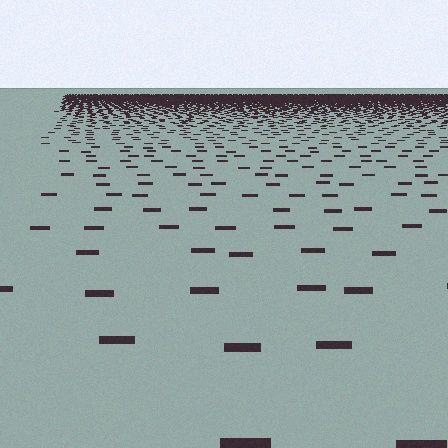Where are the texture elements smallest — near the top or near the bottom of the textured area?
Near the top.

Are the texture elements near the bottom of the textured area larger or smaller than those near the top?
Larger. Near the bottom, elements are closer to the viewer and appear at a bigger on-screen size.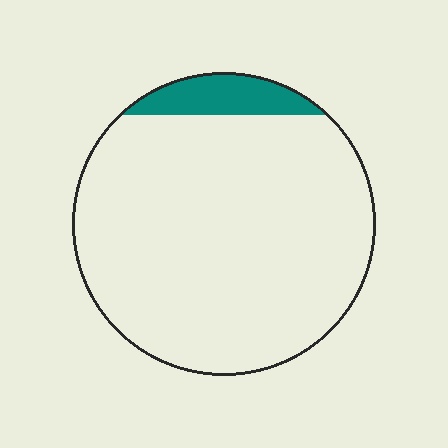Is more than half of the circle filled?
No.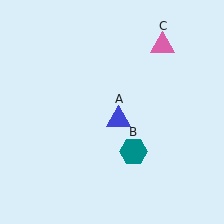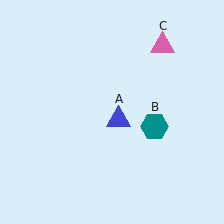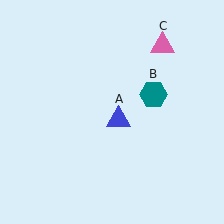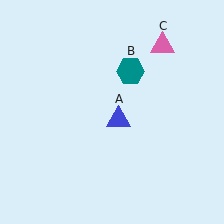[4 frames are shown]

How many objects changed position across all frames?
1 object changed position: teal hexagon (object B).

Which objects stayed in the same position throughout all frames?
Blue triangle (object A) and pink triangle (object C) remained stationary.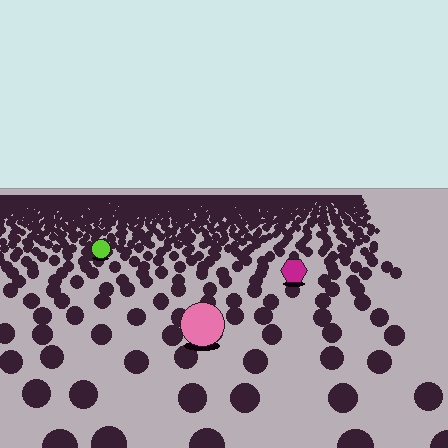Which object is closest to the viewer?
The pink circle is closest. The texture marks near it are larger and more spread out.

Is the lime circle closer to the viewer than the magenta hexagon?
No. The magenta hexagon is closer — you can tell from the texture gradient: the ground texture is coarser near it.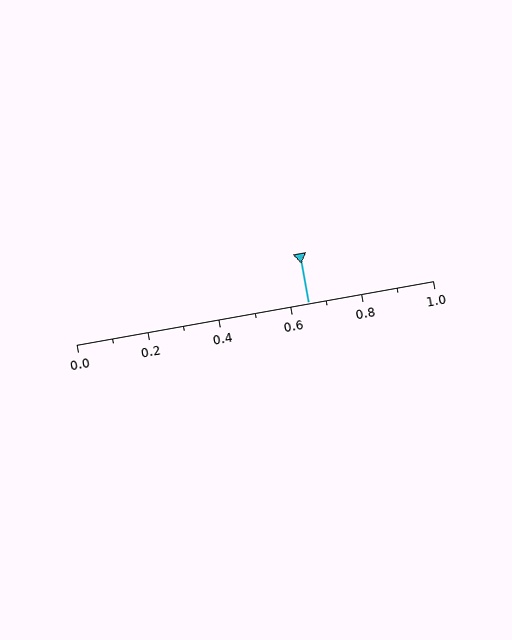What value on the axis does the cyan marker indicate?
The marker indicates approximately 0.65.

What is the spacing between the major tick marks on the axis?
The major ticks are spaced 0.2 apart.